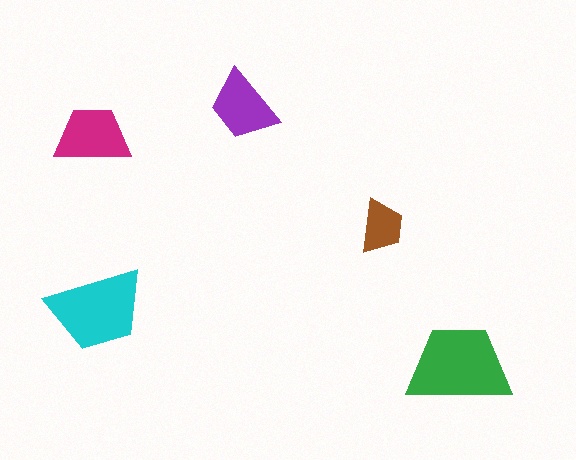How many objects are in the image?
There are 5 objects in the image.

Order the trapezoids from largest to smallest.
the green one, the cyan one, the magenta one, the purple one, the brown one.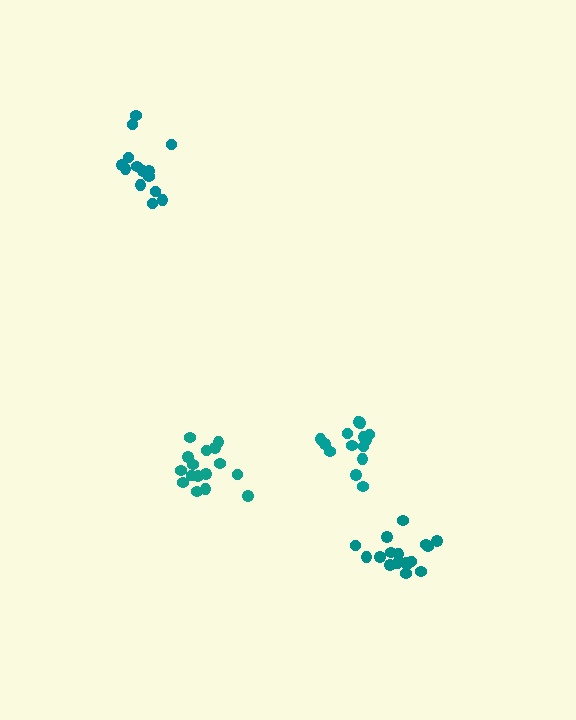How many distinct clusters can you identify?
There are 4 distinct clusters.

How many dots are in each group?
Group 1: 14 dots, Group 2: 15 dots, Group 3: 17 dots, Group 4: 16 dots (62 total).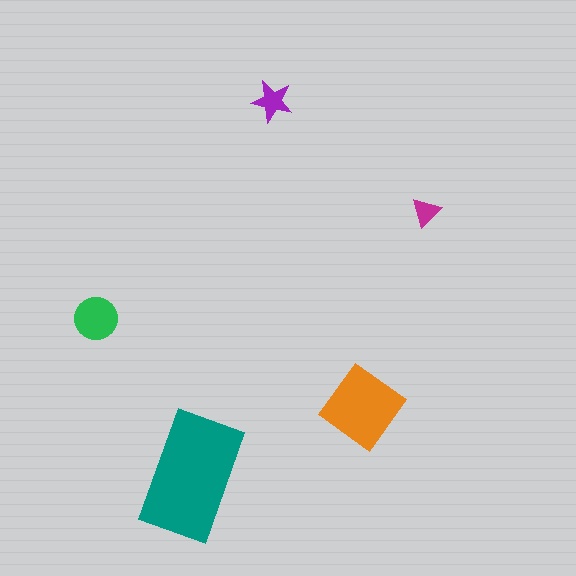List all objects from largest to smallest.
The teal rectangle, the orange diamond, the green circle, the purple star, the magenta triangle.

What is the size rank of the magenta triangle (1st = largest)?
5th.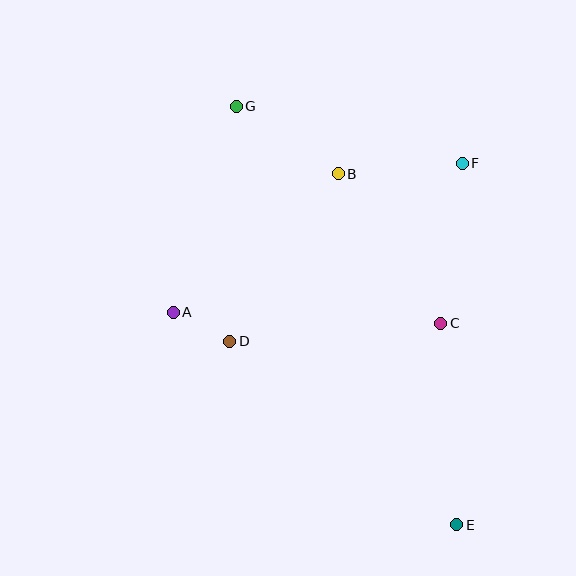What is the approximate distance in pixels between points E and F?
The distance between E and F is approximately 362 pixels.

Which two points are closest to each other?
Points A and D are closest to each other.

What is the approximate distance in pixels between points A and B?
The distance between A and B is approximately 216 pixels.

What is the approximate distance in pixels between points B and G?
The distance between B and G is approximately 122 pixels.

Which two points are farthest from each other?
Points E and G are farthest from each other.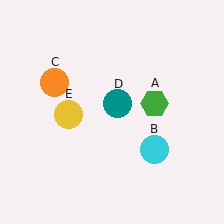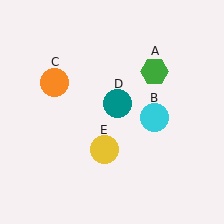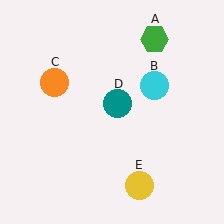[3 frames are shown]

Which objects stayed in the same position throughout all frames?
Orange circle (object C) and teal circle (object D) remained stationary.